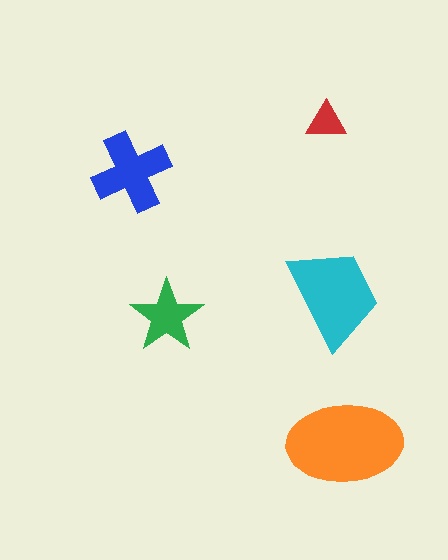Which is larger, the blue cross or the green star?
The blue cross.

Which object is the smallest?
The red triangle.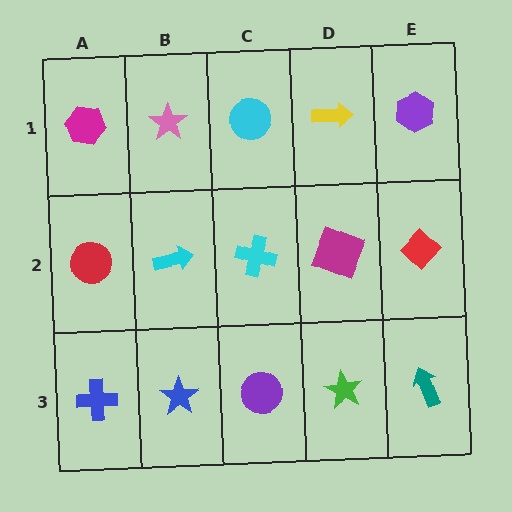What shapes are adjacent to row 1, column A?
A red circle (row 2, column A), a pink star (row 1, column B).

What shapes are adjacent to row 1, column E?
A red diamond (row 2, column E), a yellow arrow (row 1, column D).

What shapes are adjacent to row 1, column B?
A cyan arrow (row 2, column B), a magenta hexagon (row 1, column A), a cyan circle (row 1, column C).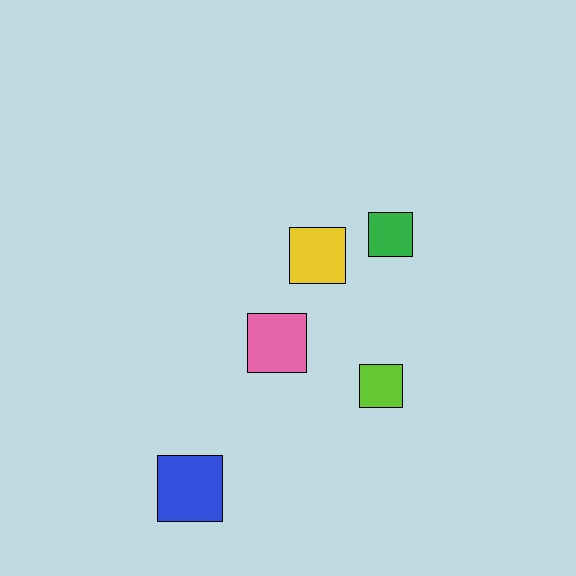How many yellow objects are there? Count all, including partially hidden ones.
There is 1 yellow object.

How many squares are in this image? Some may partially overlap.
There are 5 squares.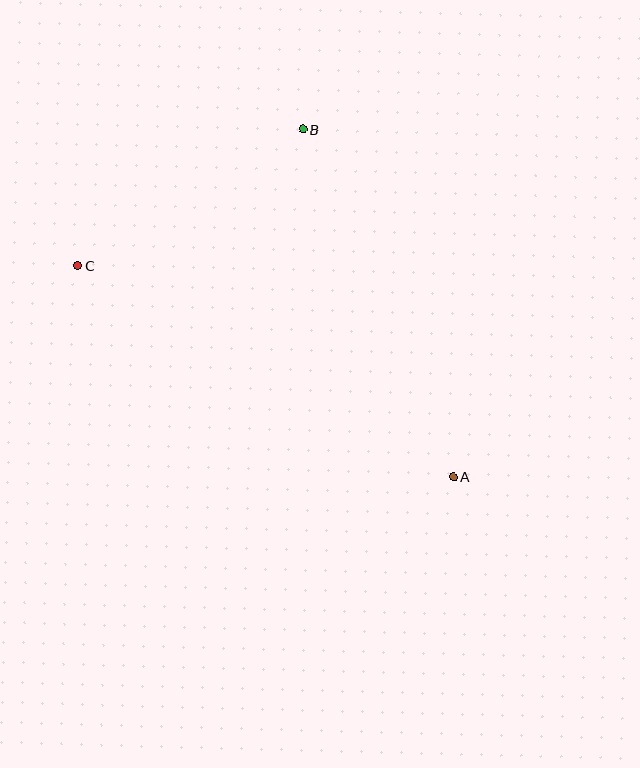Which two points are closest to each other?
Points B and C are closest to each other.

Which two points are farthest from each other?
Points A and C are farthest from each other.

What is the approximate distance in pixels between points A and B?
The distance between A and B is approximately 379 pixels.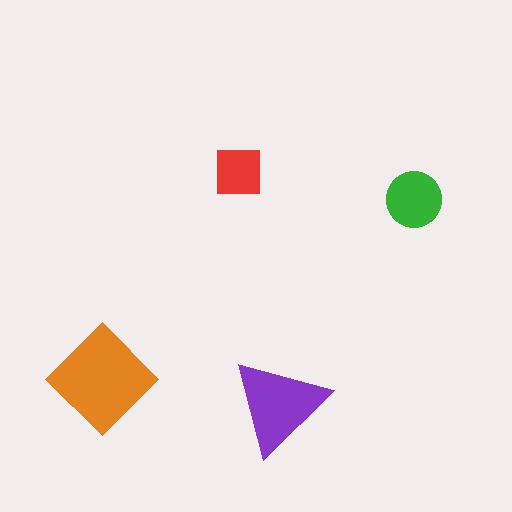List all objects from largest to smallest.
The orange diamond, the purple triangle, the green circle, the red square.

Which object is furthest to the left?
The orange diamond is leftmost.